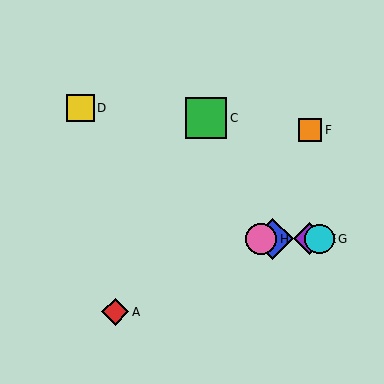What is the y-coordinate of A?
Object A is at y≈312.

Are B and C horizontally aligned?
No, B is at y≈239 and C is at y≈118.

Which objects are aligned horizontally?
Objects B, E, G, H are aligned horizontally.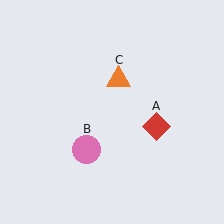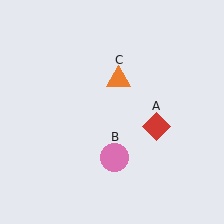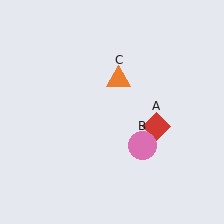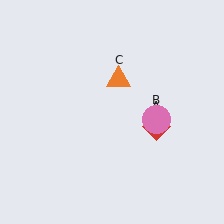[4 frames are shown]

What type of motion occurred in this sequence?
The pink circle (object B) rotated counterclockwise around the center of the scene.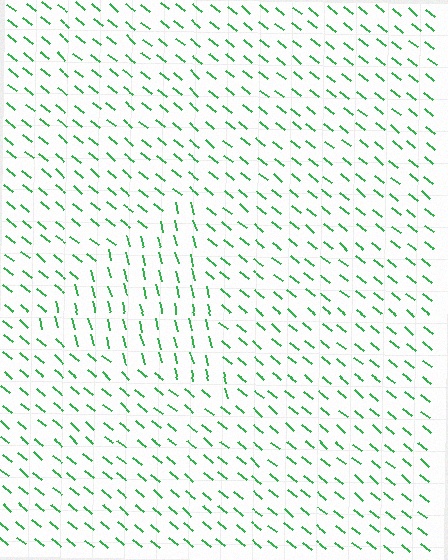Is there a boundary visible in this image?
Yes, there is a texture boundary formed by a change in line orientation.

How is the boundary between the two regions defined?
The boundary is defined purely by a change in line orientation (approximately 36 degrees difference). All lines are the same color and thickness.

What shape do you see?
I see a triangle.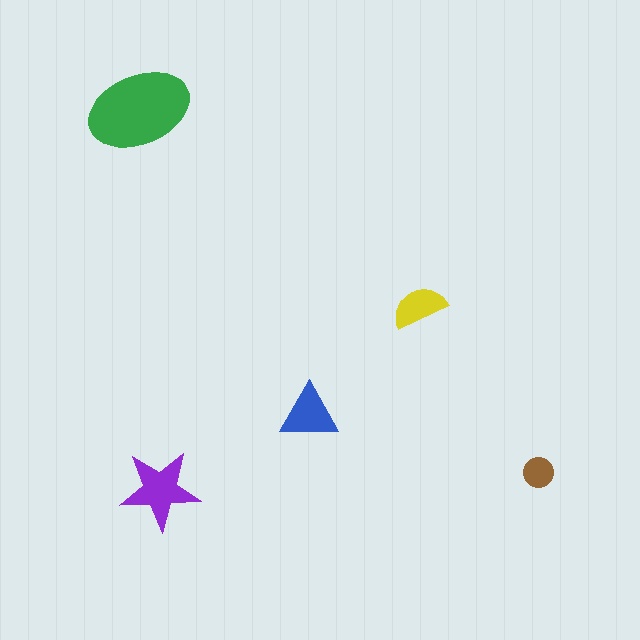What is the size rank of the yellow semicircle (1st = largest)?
4th.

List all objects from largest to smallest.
The green ellipse, the purple star, the blue triangle, the yellow semicircle, the brown circle.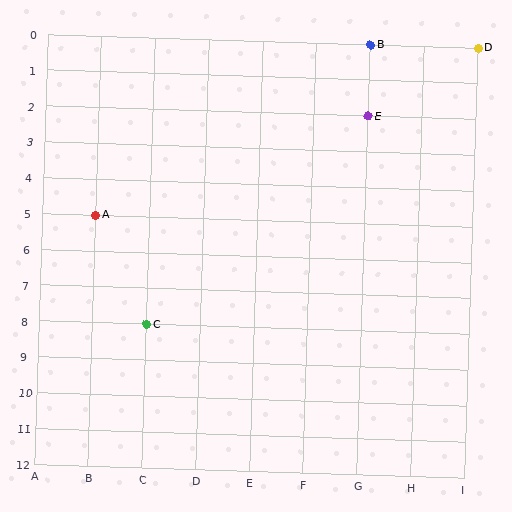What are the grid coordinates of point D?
Point D is at grid coordinates (I, 0).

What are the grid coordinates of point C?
Point C is at grid coordinates (C, 8).